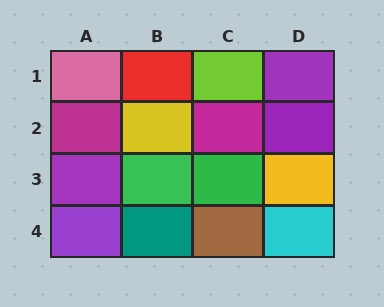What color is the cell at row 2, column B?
Yellow.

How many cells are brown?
1 cell is brown.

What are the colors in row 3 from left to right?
Purple, green, green, yellow.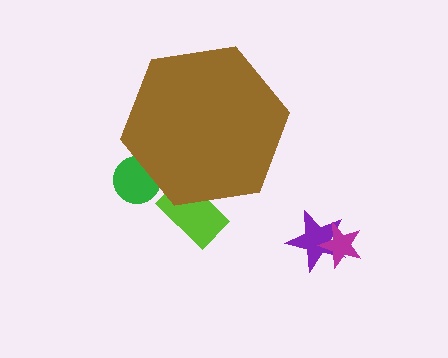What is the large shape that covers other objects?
A brown hexagon.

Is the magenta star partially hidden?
No, the magenta star is fully visible.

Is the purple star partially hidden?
No, the purple star is fully visible.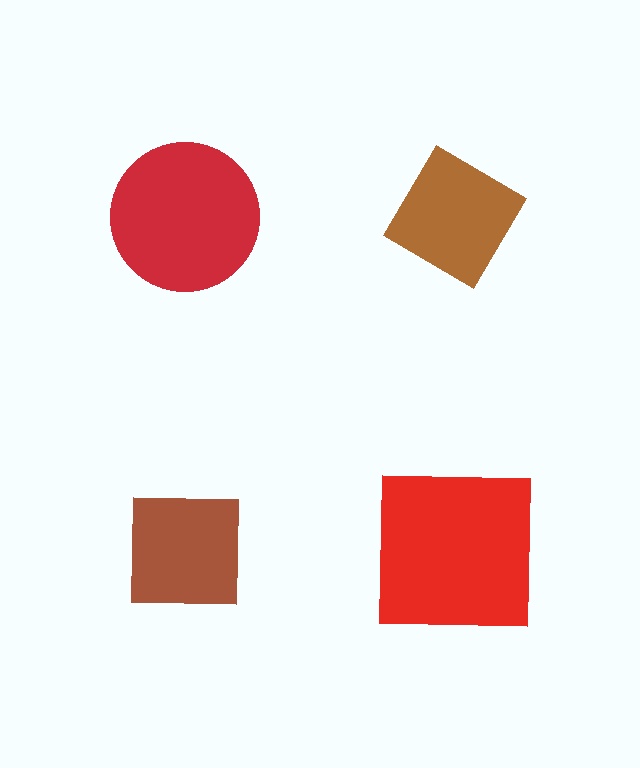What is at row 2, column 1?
A brown square.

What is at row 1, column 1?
A red circle.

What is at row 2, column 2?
A red square.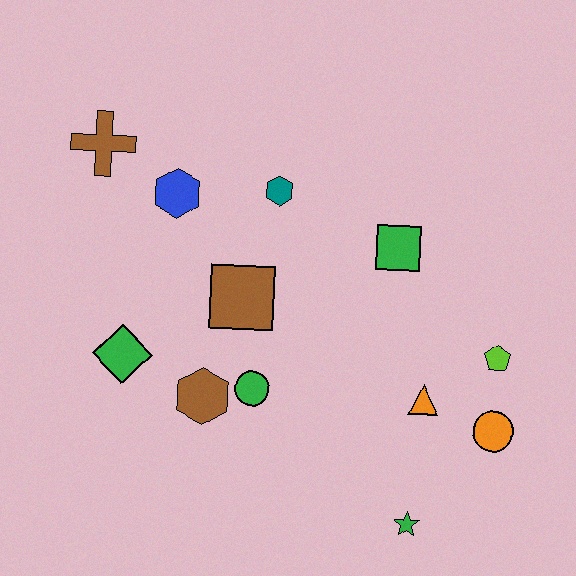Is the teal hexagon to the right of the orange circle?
No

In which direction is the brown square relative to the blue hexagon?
The brown square is below the blue hexagon.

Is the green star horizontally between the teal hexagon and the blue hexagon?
No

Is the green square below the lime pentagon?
No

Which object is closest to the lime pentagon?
The orange circle is closest to the lime pentagon.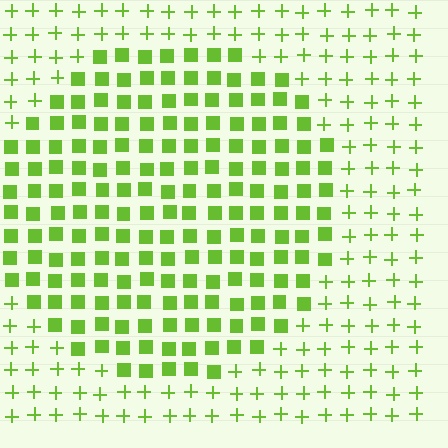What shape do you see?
I see a circle.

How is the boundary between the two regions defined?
The boundary is defined by a change in element shape: squares inside vs. plus signs outside. All elements share the same color and spacing.